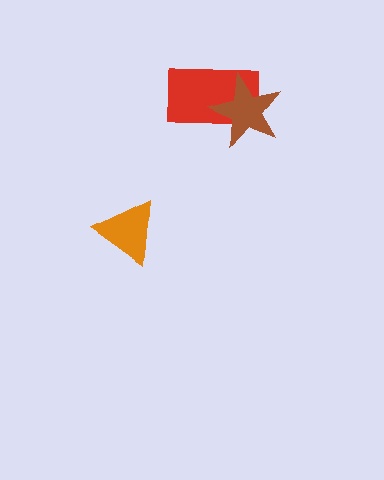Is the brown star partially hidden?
No, no other shape covers it.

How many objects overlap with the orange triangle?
0 objects overlap with the orange triangle.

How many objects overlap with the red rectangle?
1 object overlaps with the red rectangle.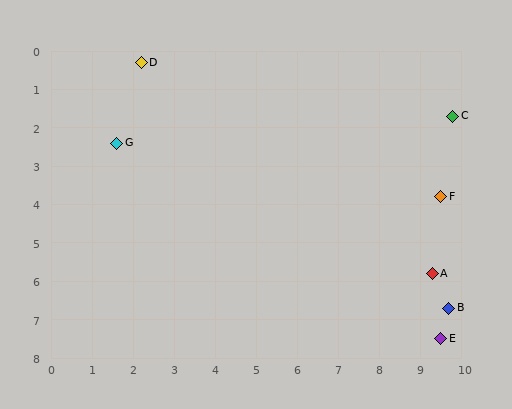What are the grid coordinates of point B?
Point B is at approximately (9.7, 6.7).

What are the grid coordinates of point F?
Point F is at approximately (9.5, 3.8).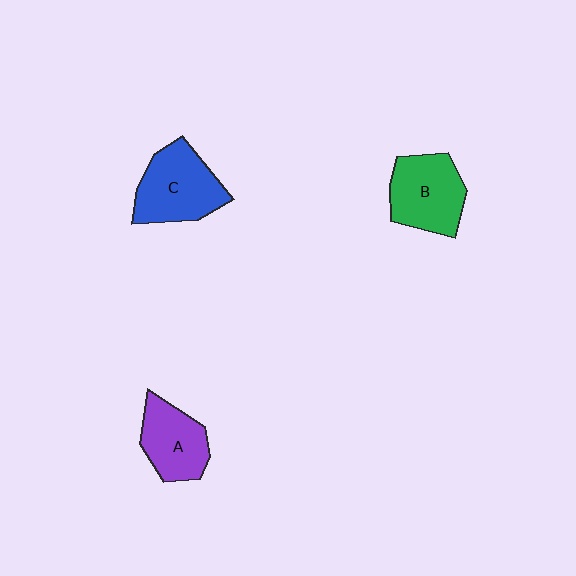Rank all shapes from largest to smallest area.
From largest to smallest: C (blue), B (green), A (purple).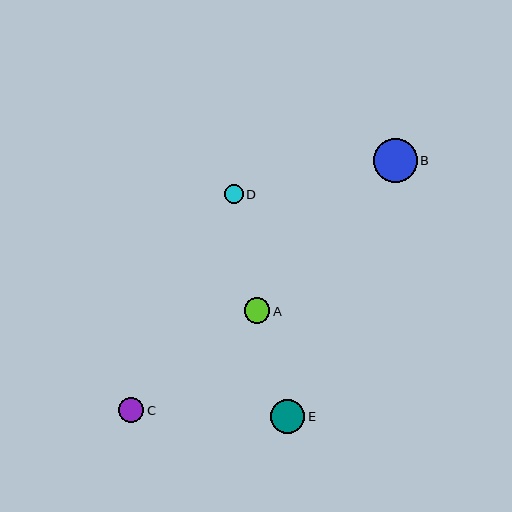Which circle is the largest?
Circle B is the largest with a size of approximately 44 pixels.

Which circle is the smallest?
Circle D is the smallest with a size of approximately 19 pixels.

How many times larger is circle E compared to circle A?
Circle E is approximately 1.3 times the size of circle A.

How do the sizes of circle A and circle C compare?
Circle A and circle C are approximately the same size.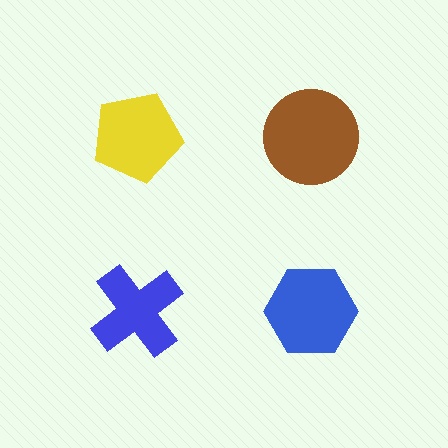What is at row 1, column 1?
A yellow pentagon.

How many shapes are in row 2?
2 shapes.